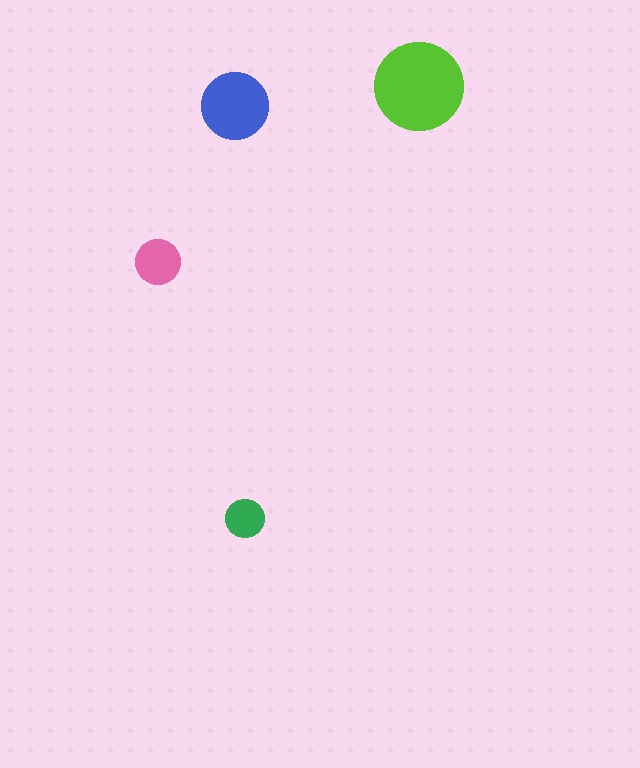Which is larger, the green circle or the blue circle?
The blue one.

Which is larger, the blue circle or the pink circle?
The blue one.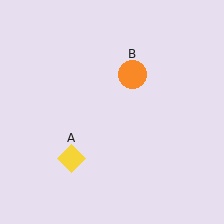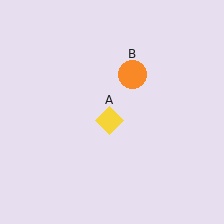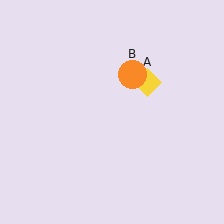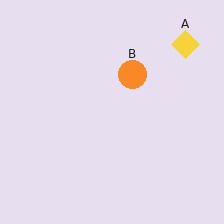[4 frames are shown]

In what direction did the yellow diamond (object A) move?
The yellow diamond (object A) moved up and to the right.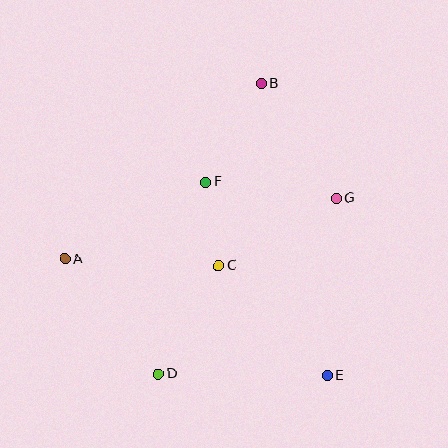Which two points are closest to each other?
Points C and F are closest to each other.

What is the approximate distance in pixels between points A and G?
The distance between A and G is approximately 278 pixels.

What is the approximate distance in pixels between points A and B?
The distance between A and B is approximately 263 pixels.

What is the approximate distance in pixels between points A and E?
The distance between A and E is approximately 287 pixels.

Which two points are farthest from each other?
Points B and D are farthest from each other.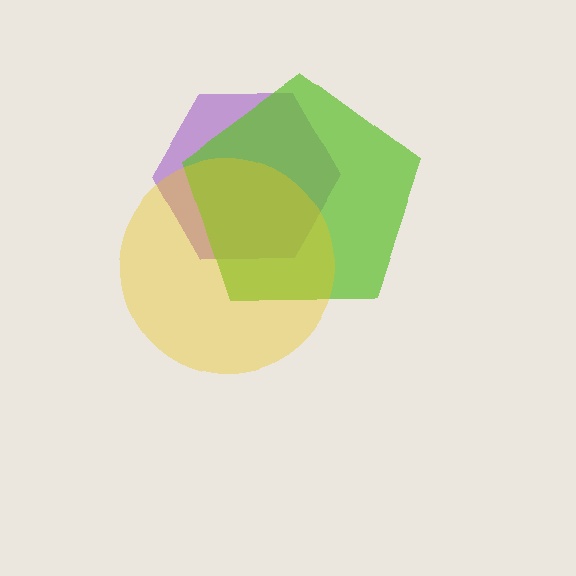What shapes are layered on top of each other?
The layered shapes are: a purple hexagon, a lime pentagon, a yellow circle.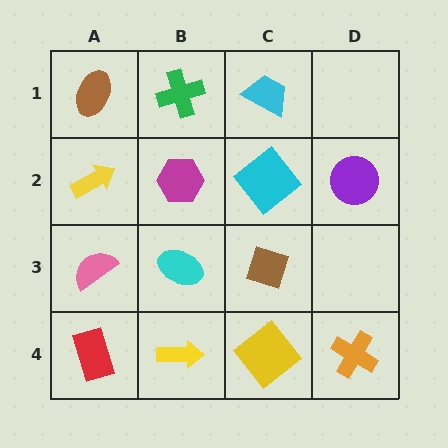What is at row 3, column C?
A brown diamond.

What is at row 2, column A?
A yellow arrow.